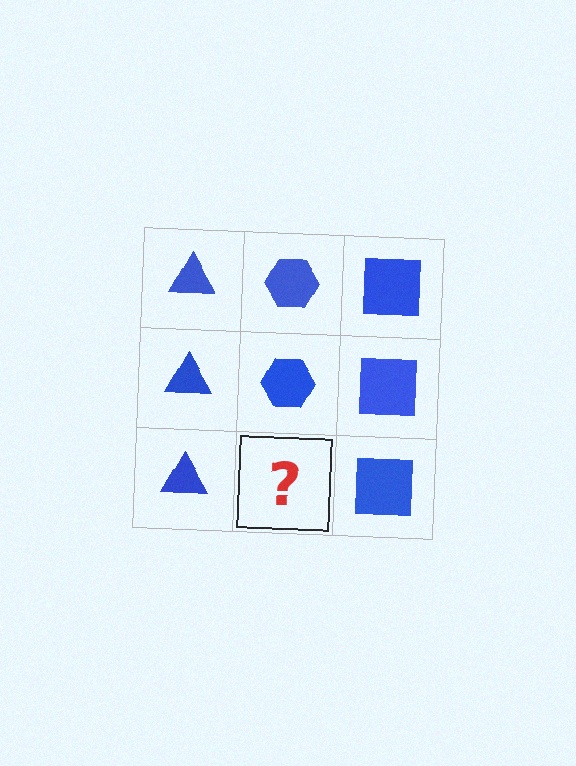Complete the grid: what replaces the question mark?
The question mark should be replaced with a blue hexagon.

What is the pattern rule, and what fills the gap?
The rule is that each column has a consistent shape. The gap should be filled with a blue hexagon.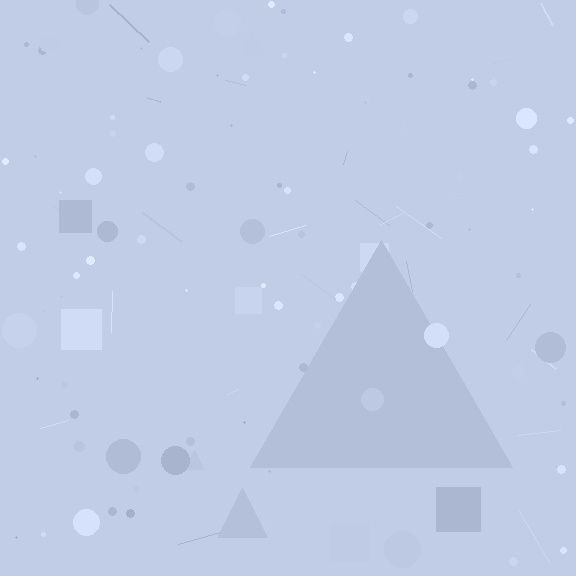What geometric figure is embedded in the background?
A triangle is embedded in the background.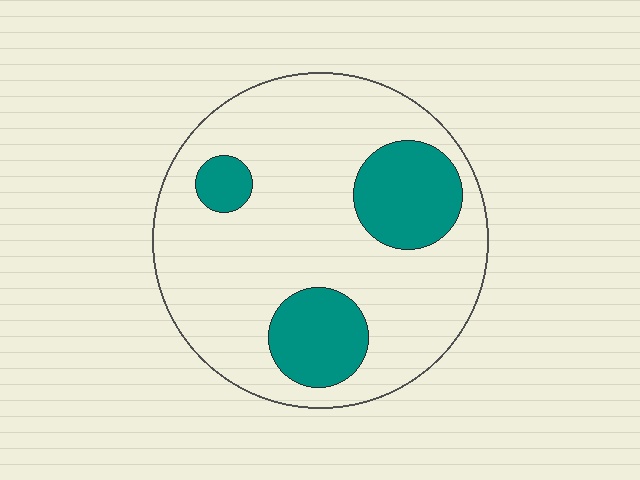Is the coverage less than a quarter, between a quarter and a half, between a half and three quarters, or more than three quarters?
Less than a quarter.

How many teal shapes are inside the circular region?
3.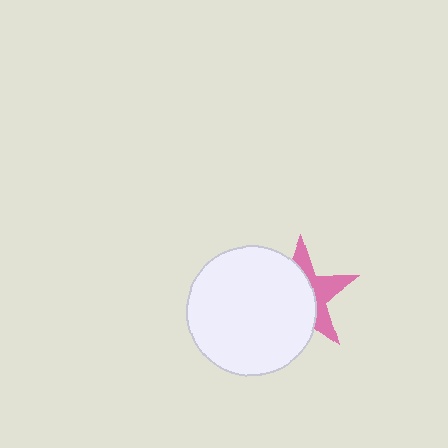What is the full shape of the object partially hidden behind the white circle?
The partially hidden object is a pink star.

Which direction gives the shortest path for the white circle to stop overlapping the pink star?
Moving left gives the shortest separation.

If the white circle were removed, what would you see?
You would see the complete pink star.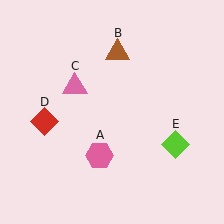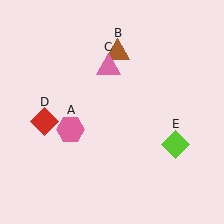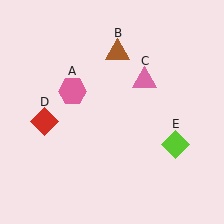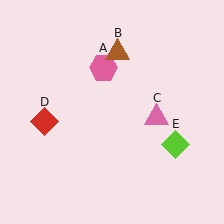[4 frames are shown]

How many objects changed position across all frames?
2 objects changed position: pink hexagon (object A), pink triangle (object C).